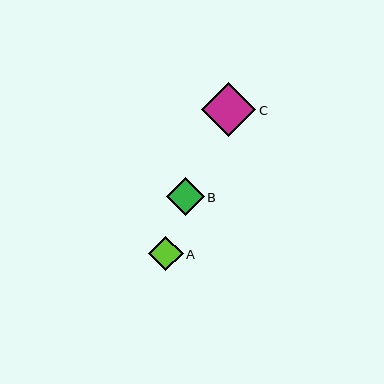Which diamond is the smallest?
Diamond A is the smallest with a size of approximately 34 pixels.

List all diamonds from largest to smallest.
From largest to smallest: C, B, A.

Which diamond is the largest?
Diamond C is the largest with a size of approximately 54 pixels.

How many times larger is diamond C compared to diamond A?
Diamond C is approximately 1.6 times the size of diamond A.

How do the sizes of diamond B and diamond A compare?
Diamond B and diamond A are approximately the same size.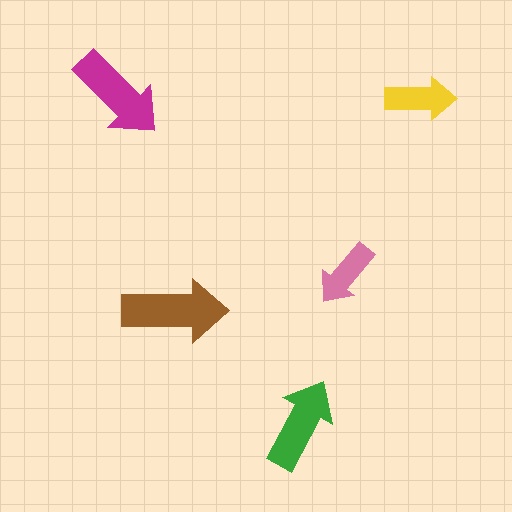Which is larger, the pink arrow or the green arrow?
The green one.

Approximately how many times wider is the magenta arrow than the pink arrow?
About 1.5 times wider.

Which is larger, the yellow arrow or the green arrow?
The green one.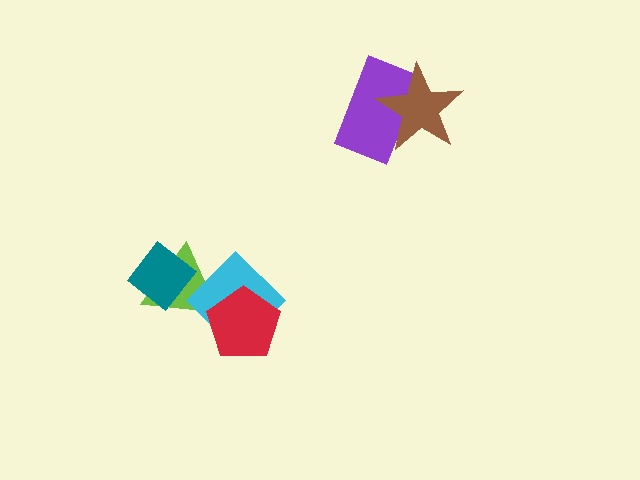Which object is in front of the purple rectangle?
The brown star is in front of the purple rectangle.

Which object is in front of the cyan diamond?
The red pentagon is in front of the cyan diamond.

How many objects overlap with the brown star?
1 object overlaps with the brown star.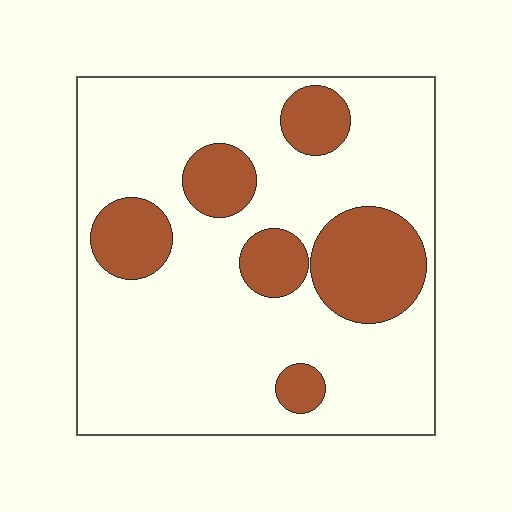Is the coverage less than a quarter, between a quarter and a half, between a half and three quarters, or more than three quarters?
Less than a quarter.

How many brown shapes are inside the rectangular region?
6.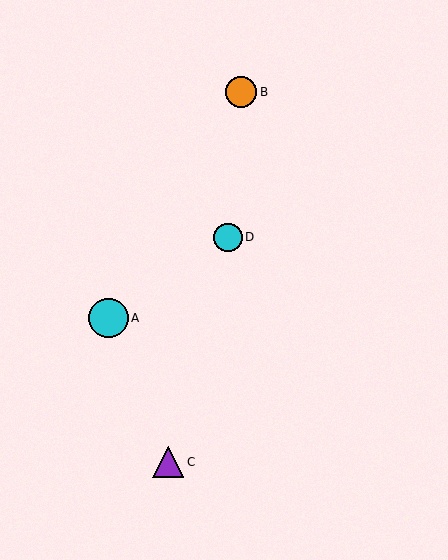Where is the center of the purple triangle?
The center of the purple triangle is at (168, 462).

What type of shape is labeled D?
Shape D is a cyan circle.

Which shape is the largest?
The cyan circle (labeled A) is the largest.